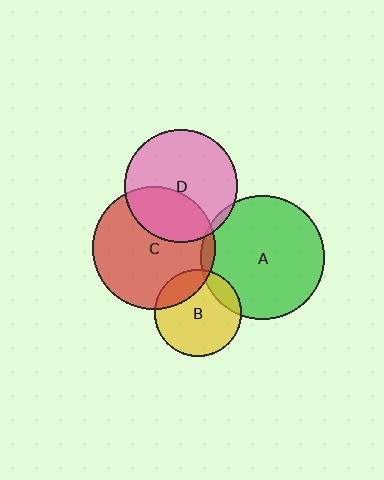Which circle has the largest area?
Circle A (green).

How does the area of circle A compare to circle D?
Approximately 1.2 times.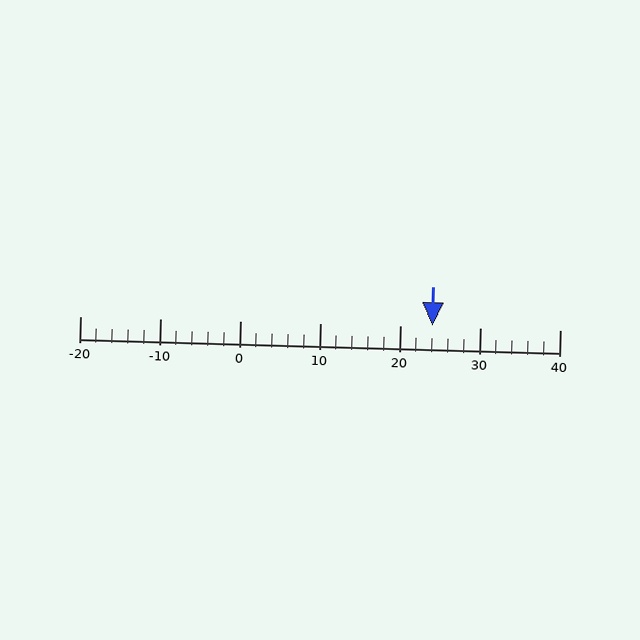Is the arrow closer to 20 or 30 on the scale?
The arrow is closer to 20.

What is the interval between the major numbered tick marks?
The major tick marks are spaced 10 units apart.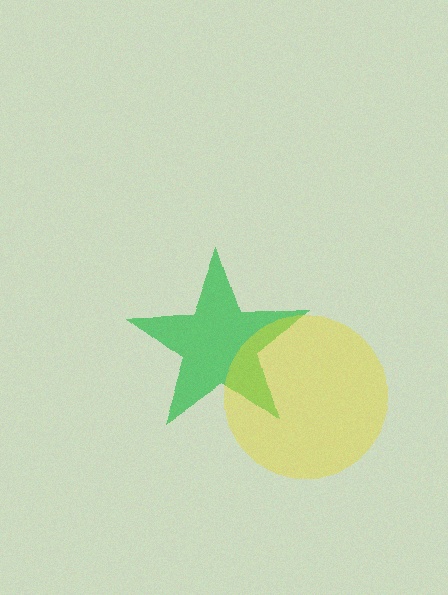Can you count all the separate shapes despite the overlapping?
Yes, there are 2 separate shapes.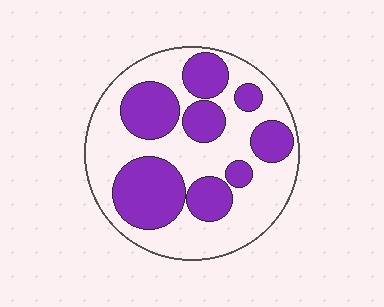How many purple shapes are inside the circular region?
8.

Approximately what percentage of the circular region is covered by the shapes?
Approximately 40%.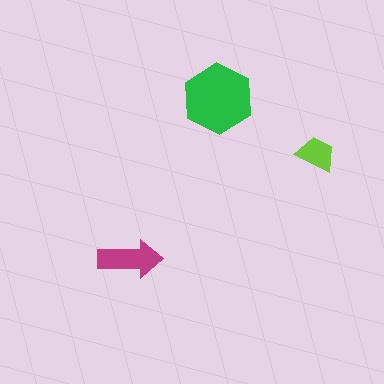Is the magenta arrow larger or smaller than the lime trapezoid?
Larger.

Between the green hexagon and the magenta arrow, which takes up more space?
The green hexagon.